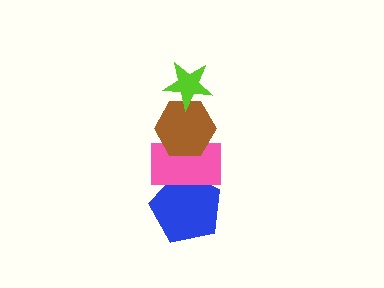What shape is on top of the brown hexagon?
The lime star is on top of the brown hexagon.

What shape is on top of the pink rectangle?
The brown hexagon is on top of the pink rectangle.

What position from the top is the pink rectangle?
The pink rectangle is 3rd from the top.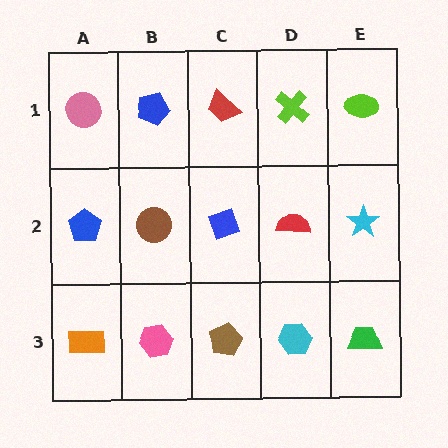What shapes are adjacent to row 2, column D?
A lime cross (row 1, column D), a cyan hexagon (row 3, column D), a blue diamond (row 2, column C), a cyan star (row 2, column E).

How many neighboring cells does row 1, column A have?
2.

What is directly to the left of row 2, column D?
A blue diamond.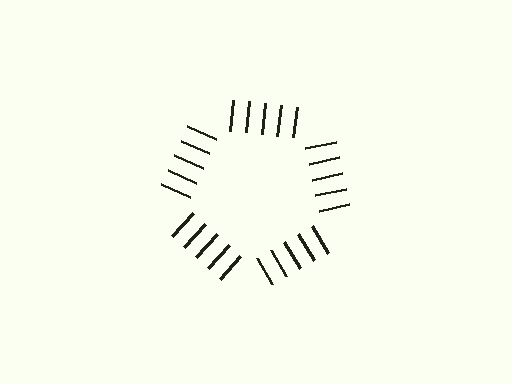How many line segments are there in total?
25 — 5 along each of the 5 edges.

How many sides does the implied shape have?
5 sides — the line-ends trace a pentagon.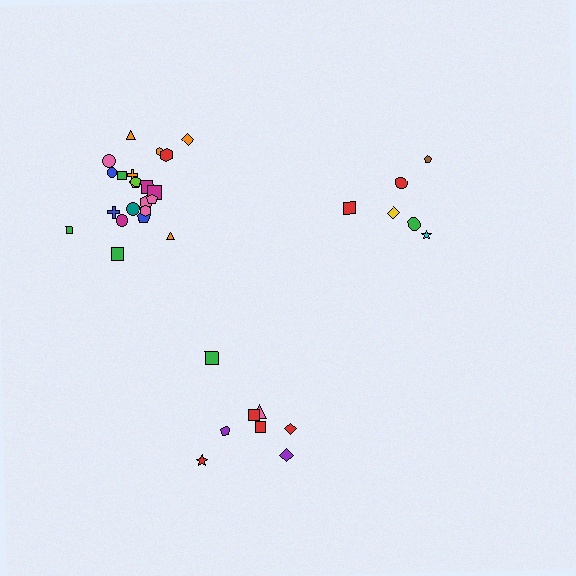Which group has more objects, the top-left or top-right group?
The top-left group.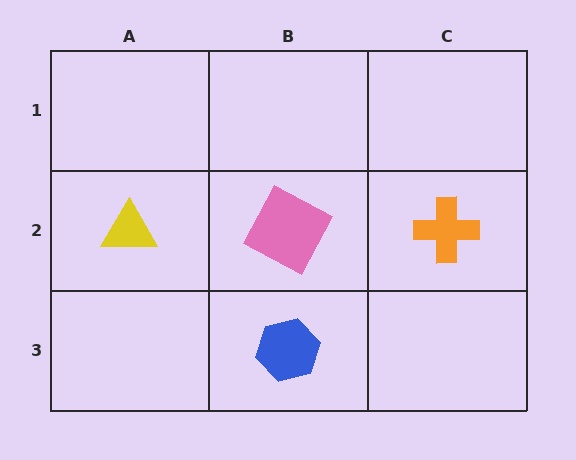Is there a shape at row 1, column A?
No, that cell is empty.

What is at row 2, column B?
A pink square.